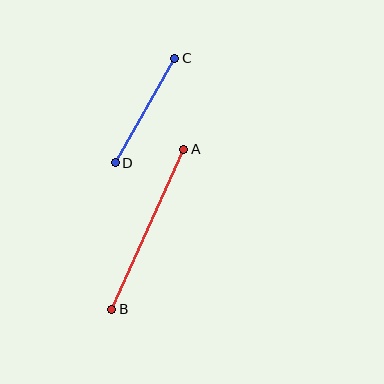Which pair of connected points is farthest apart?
Points A and B are farthest apart.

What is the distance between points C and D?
The distance is approximately 121 pixels.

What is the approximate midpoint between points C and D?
The midpoint is at approximately (145, 110) pixels.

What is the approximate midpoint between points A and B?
The midpoint is at approximately (148, 229) pixels.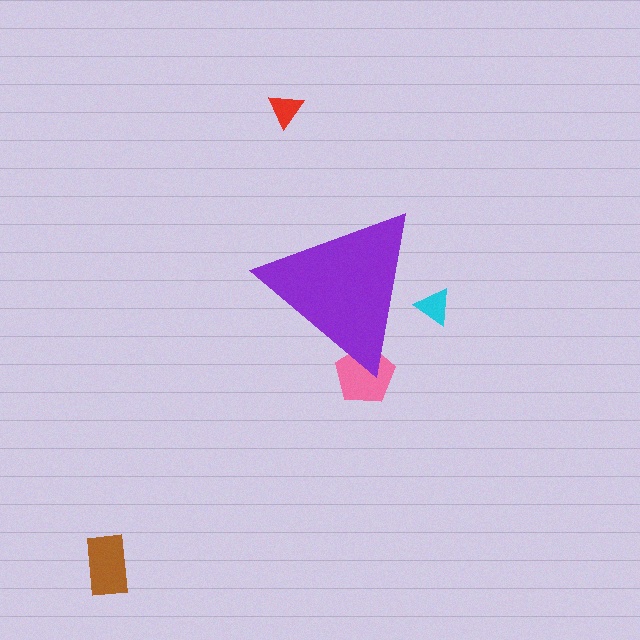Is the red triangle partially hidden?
No, the red triangle is fully visible.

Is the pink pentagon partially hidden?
Yes, the pink pentagon is partially hidden behind the purple triangle.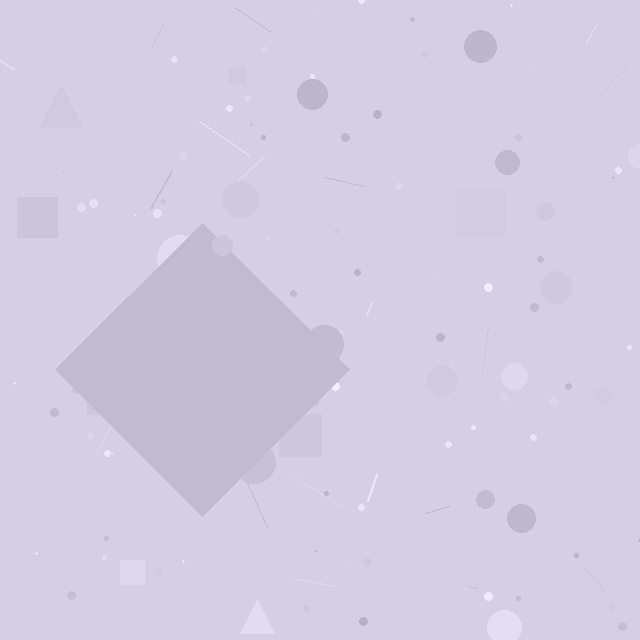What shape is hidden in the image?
A diamond is hidden in the image.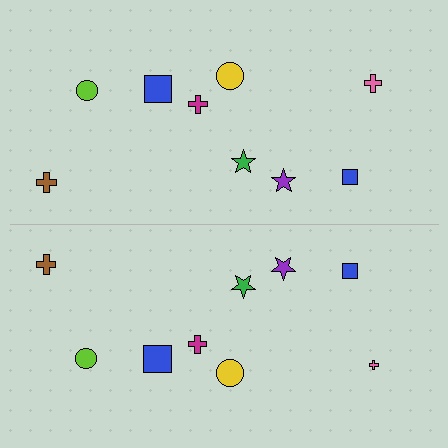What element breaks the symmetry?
The pink cross on the bottom side has a different size than its mirror counterpart.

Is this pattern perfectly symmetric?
No, the pattern is not perfectly symmetric. The pink cross on the bottom side has a different size than its mirror counterpart.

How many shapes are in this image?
There are 18 shapes in this image.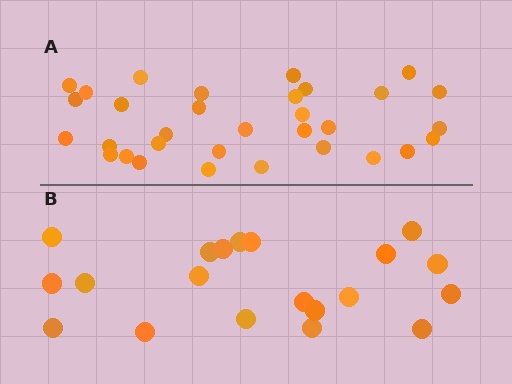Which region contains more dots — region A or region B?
Region A (the top region) has more dots.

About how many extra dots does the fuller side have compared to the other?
Region A has roughly 12 or so more dots than region B.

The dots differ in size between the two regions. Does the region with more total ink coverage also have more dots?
No. Region B has more total ink coverage because its dots are larger, but region A actually contains more individual dots. Total area can be misleading — the number of items is what matters here.